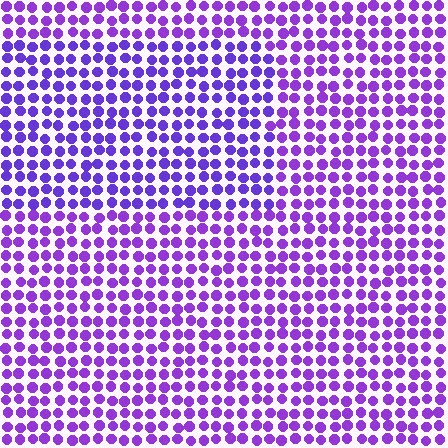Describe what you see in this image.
The image is filled with small purple elements in a uniform arrangement. A rectangle-shaped region is visible where the elements are tinted to a slightly different hue, forming a subtle color boundary.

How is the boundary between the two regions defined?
The boundary is defined purely by a slight shift in hue (about 17 degrees). Spacing, size, and orientation are identical on both sides.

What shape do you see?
I see a rectangle.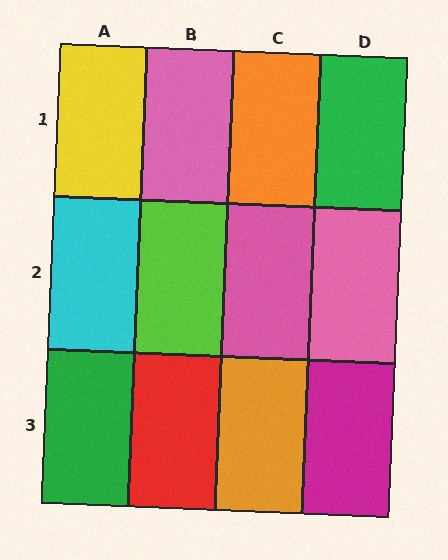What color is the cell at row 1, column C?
Orange.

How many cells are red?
1 cell is red.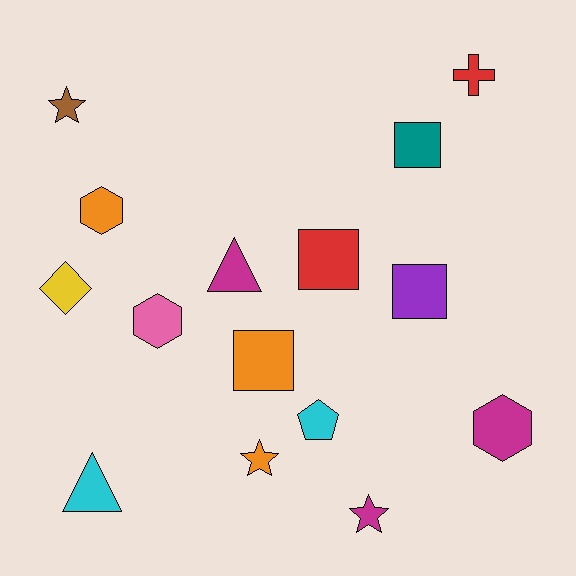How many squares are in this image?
There are 4 squares.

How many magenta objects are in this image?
There are 3 magenta objects.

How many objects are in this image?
There are 15 objects.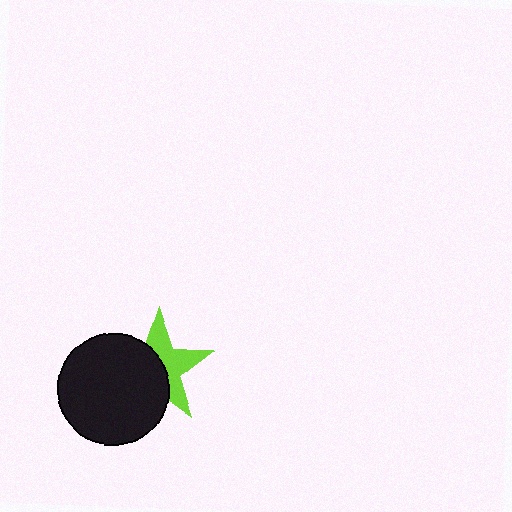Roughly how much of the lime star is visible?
About half of it is visible (roughly 48%).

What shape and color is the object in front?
The object in front is a black circle.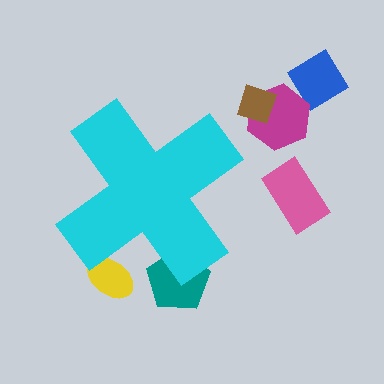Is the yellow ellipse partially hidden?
Yes, the yellow ellipse is partially hidden behind the cyan cross.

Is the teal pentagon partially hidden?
Yes, the teal pentagon is partially hidden behind the cyan cross.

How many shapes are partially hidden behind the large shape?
2 shapes are partially hidden.